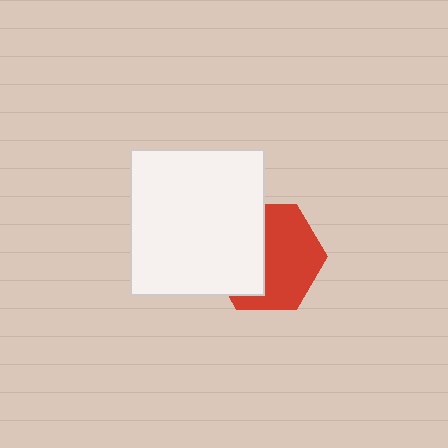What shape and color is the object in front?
The object in front is a white rectangle.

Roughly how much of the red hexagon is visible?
About half of it is visible (roughly 56%).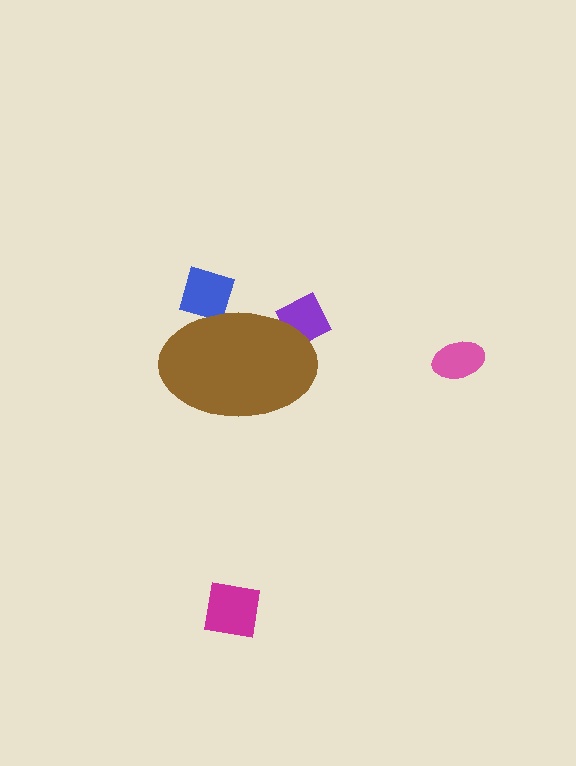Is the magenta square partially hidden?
No, the magenta square is fully visible.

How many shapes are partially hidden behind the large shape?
2 shapes are partially hidden.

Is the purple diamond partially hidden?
Yes, the purple diamond is partially hidden behind the brown ellipse.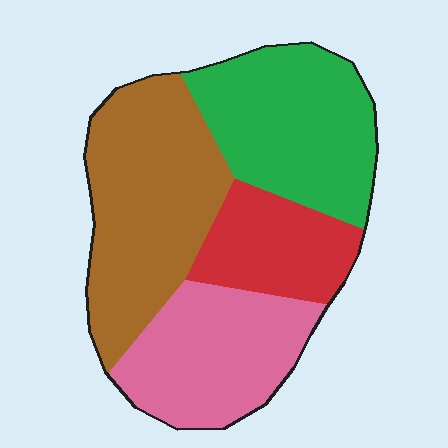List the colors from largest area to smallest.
From largest to smallest: brown, green, pink, red.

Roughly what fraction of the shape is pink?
Pink covers 24% of the shape.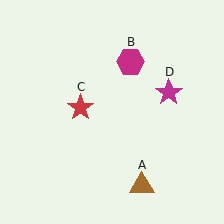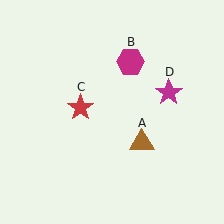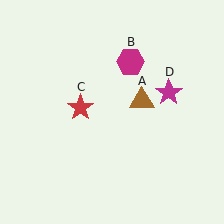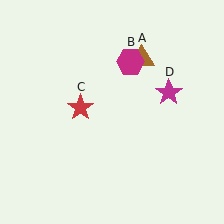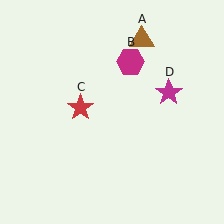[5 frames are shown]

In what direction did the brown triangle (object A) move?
The brown triangle (object A) moved up.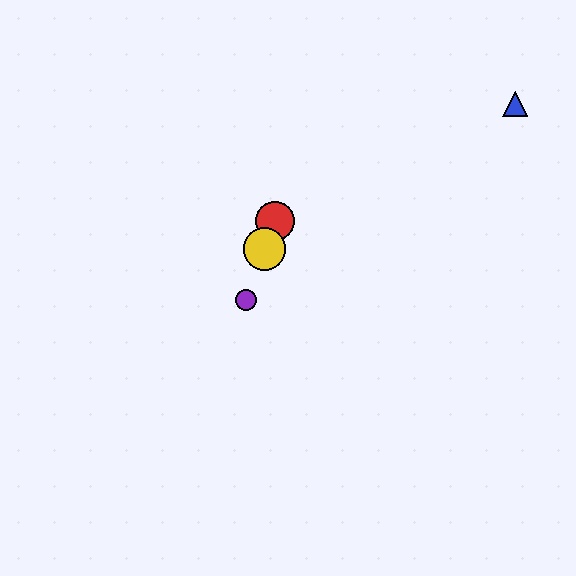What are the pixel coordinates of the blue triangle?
The blue triangle is at (515, 104).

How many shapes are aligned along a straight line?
4 shapes (the red circle, the green circle, the yellow circle, the purple circle) are aligned along a straight line.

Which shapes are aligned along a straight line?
The red circle, the green circle, the yellow circle, the purple circle are aligned along a straight line.